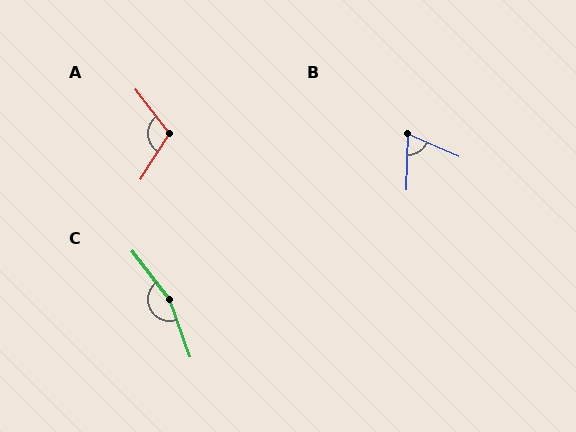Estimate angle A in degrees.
Approximately 110 degrees.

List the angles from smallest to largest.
B (67°), A (110°), C (162°).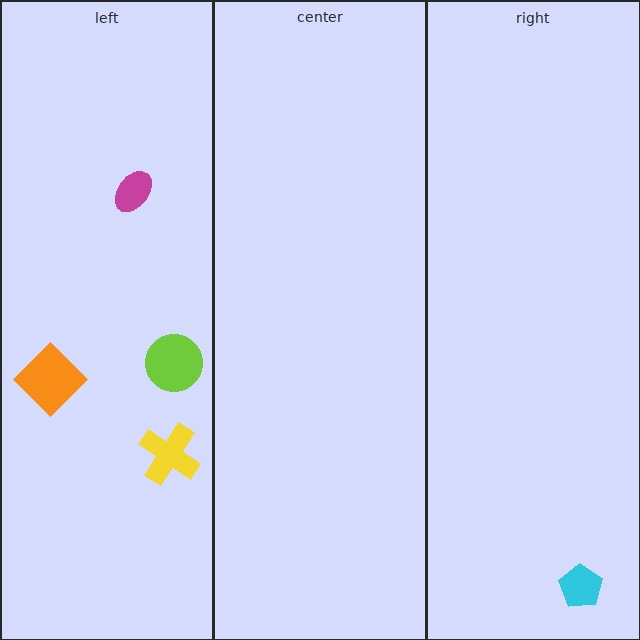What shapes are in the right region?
The cyan pentagon.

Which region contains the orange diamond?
The left region.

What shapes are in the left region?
The lime circle, the yellow cross, the orange diamond, the magenta ellipse.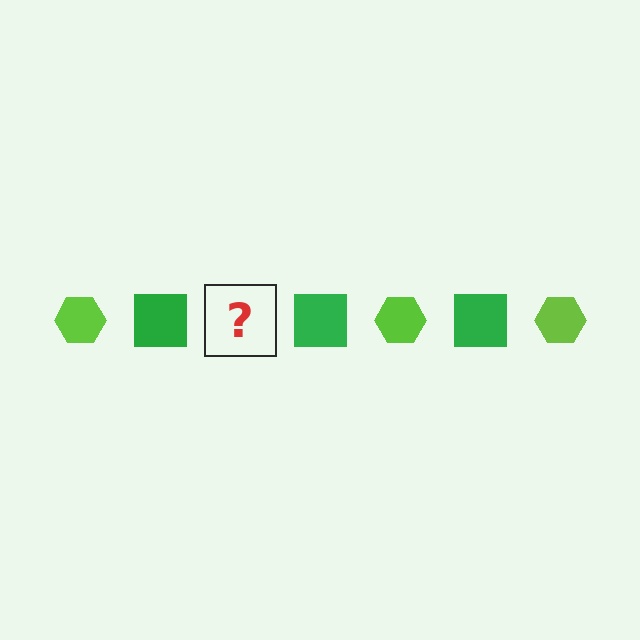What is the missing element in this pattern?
The missing element is a lime hexagon.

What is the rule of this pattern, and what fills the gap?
The rule is that the pattern alternates between lime hexagon and green square. The gap should be filled with a lime hexagon.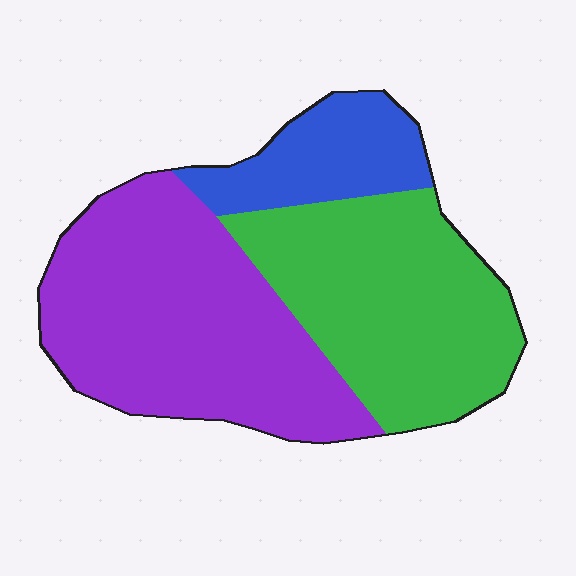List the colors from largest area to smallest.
From largest to smallest: purple, green, blue.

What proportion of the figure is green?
Green covers roughly 40% of the figure.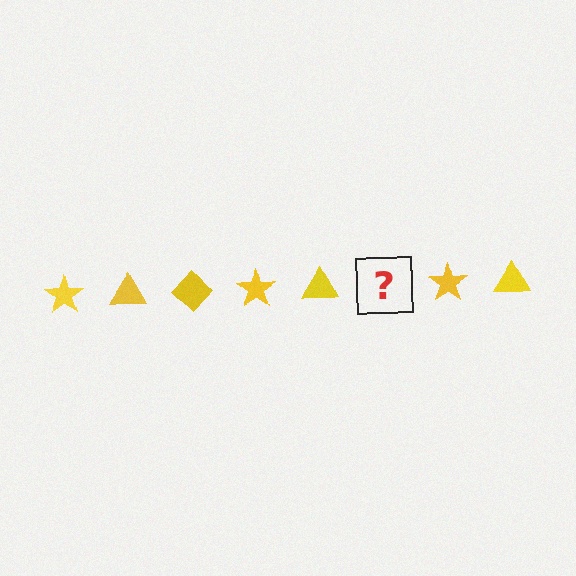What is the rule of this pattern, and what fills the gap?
The rule is that the pattern cycles through star, triangle, diamond shapes in yellow. The gap should be filled with a yellow diamond.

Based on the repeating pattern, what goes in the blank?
The blank should be a yellow diamond.